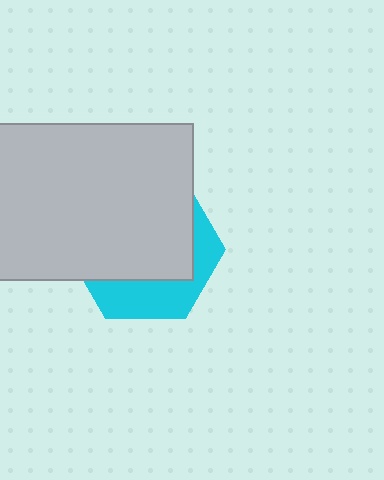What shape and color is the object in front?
The object in front is a light gray rectangle.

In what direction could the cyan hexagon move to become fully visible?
The cyan hexagon could move down. That would shift it out from behind the light gray rectangle entirely.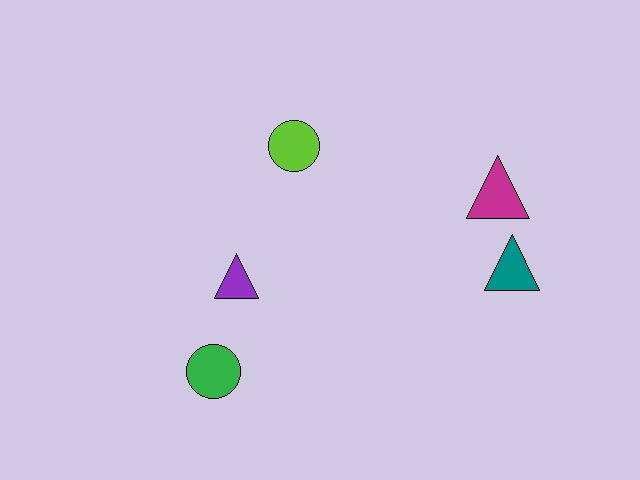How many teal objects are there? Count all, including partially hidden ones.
There is 1 teal object.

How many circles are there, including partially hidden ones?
There are 2 circles.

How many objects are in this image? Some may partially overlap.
There are 5 objects.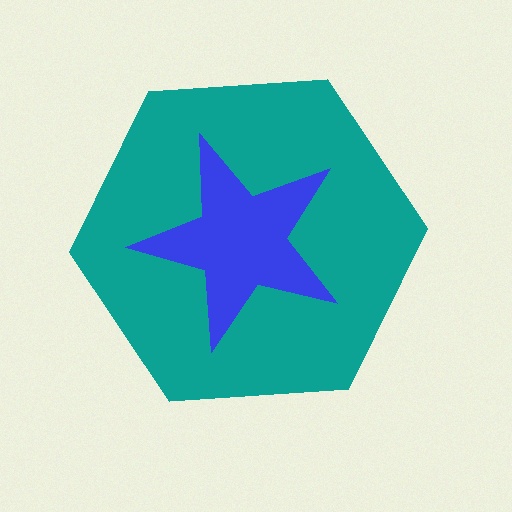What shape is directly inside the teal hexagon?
The blue star.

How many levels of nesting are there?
2.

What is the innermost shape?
The blue star.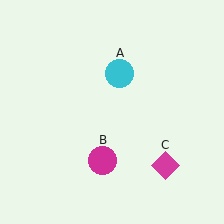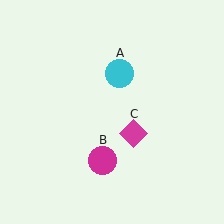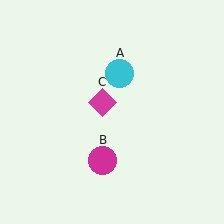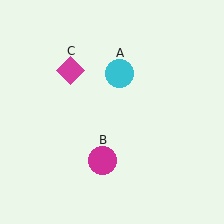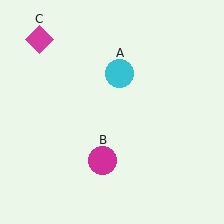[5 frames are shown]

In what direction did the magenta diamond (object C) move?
The magenta diamond (object C) moved up and to the left.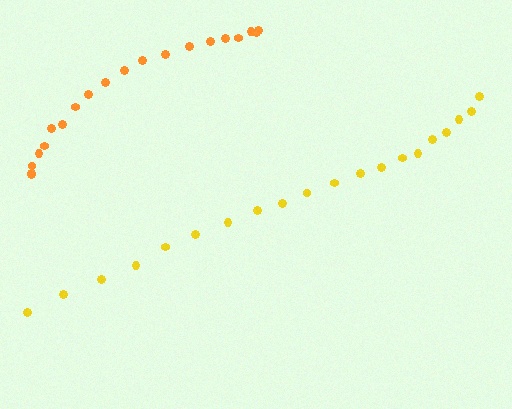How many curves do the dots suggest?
There are 2 distinct paths.